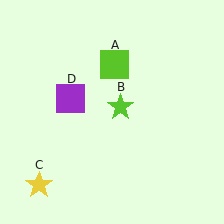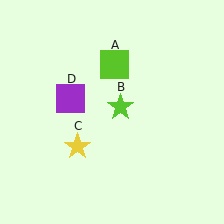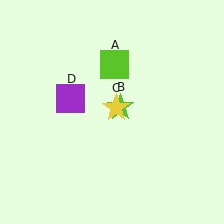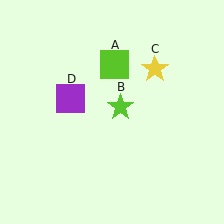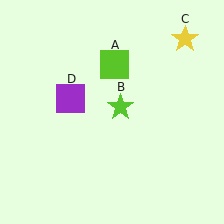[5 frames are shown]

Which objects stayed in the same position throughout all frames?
Lime square (object A) and lime star (object B) and purple square (object D) remained stationary.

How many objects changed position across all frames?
1 object changed position: yellow star (object C).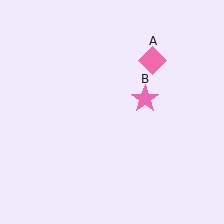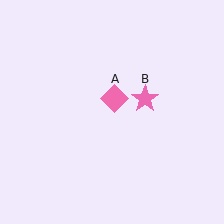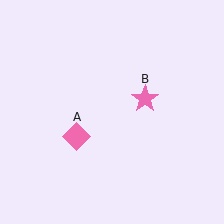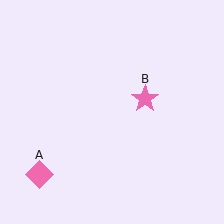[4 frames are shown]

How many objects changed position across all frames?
1 object changed position: pink diamond (object A).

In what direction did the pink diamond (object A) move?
The pink diamond (object A) moved down and to the left.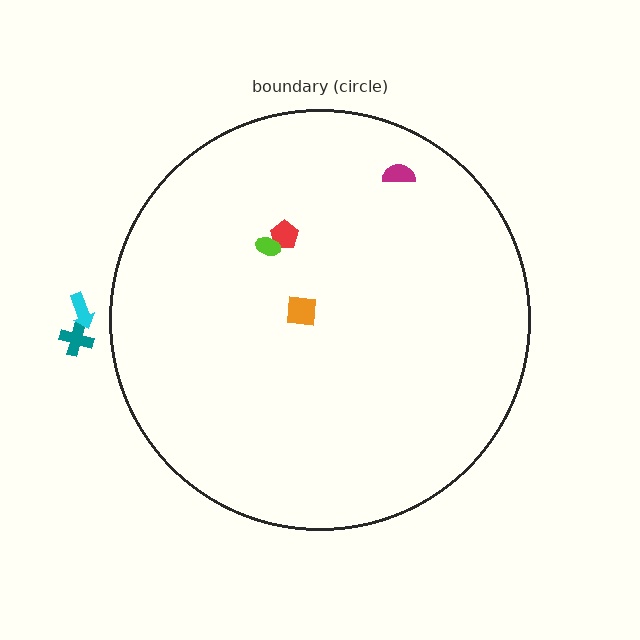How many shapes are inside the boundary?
4 inside, 2 outside.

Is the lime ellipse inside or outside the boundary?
Inside.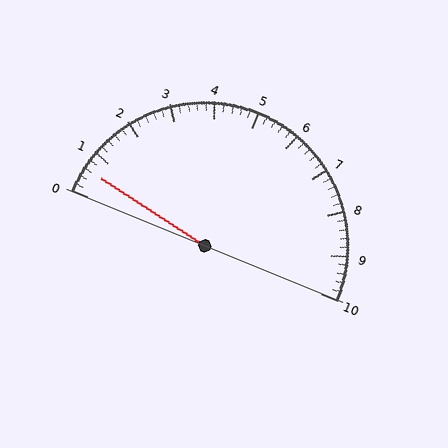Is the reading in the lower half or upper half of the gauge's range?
The reading is in the lower half of the range (0 to 10).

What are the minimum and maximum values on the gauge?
The gauge ranges from 0 to 10.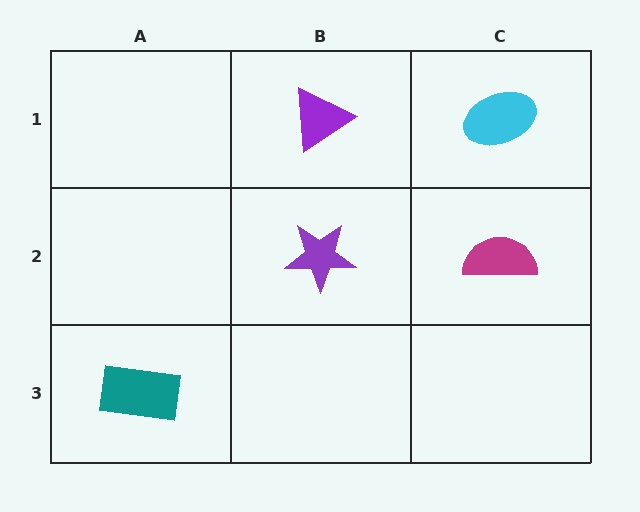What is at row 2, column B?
A purple star.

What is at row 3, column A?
A teal rectangle.